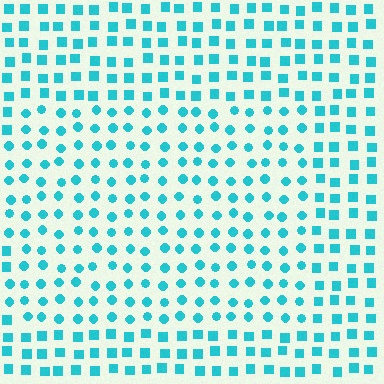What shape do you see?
I see a rectangle.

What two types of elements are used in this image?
The image uses circles inside the rectangle region and squares outside it.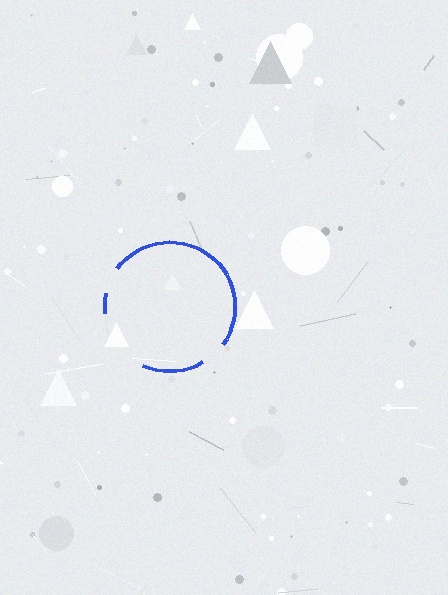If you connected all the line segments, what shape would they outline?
They would outline a circle.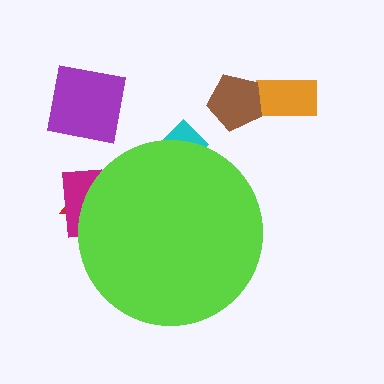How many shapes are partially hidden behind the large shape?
3 shapes are partially hidden.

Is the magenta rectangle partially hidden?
Yes, the magenta rectangle is partially hidden behind the lime circle.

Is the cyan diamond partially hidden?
Yes, the cyan diamond is partially hidden behind the lime circle.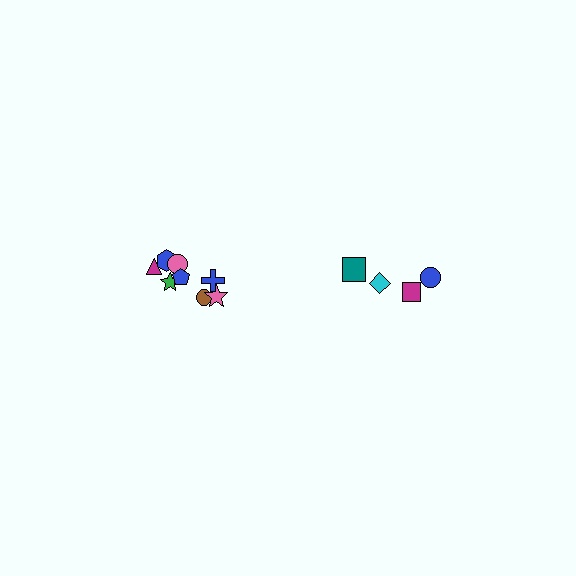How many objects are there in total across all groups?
There are 12 objects.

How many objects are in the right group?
There are 4 objects.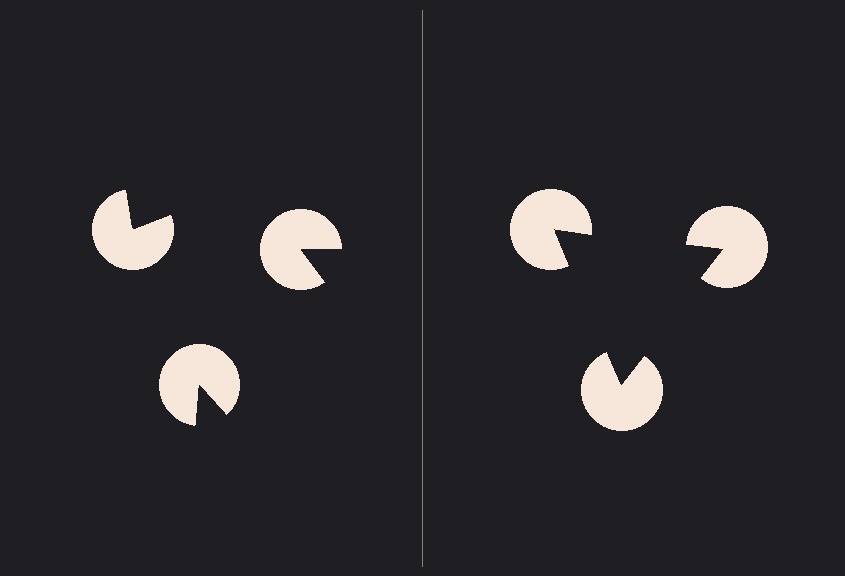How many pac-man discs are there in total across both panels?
6 — 3 on each side.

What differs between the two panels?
The pac-man discs are positioned identically on both sides; only the wedge orientations differ. On the right they align to a triangle; on the left they are misaligned.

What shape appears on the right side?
An illusory triangle.